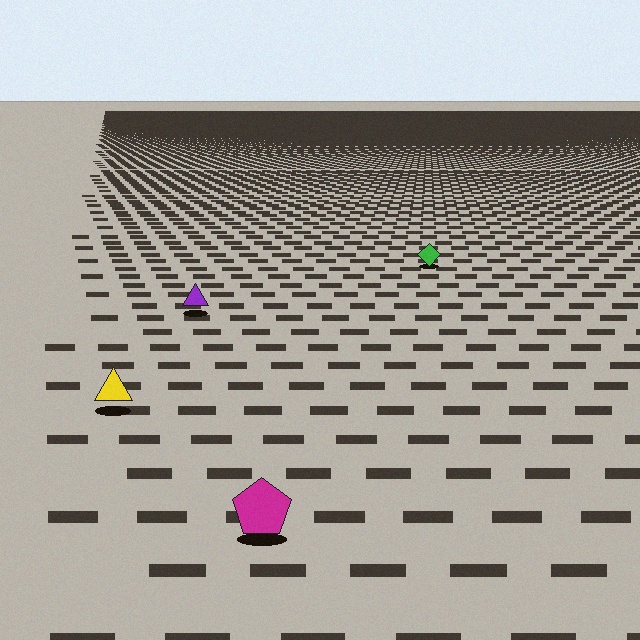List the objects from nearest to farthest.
From nearest to farthest: the magenta pentagon, the yellow triangle, the purple triangle, the green diamond.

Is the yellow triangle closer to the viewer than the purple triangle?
Yes. The yellow triangle is closer — you can tell from the texture gradient: the ground texture is coarser near it.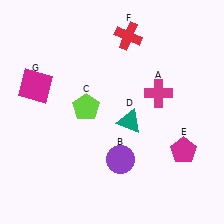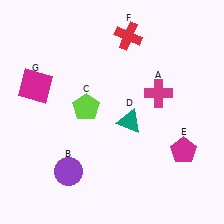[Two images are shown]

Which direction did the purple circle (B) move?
The purple circle (B) moved left.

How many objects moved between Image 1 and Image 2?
1 object moved between the two images.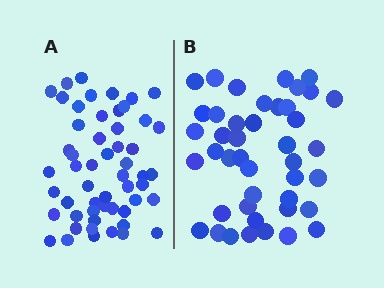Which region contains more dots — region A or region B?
Region A (the left region) has more dots.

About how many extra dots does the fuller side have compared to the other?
Region A has roughly 12 or so more dots than region B.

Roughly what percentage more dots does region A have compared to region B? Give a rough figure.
About 25% more.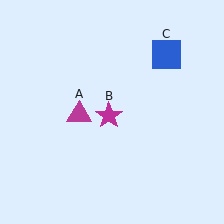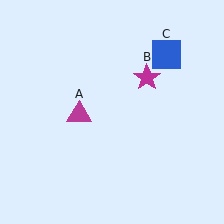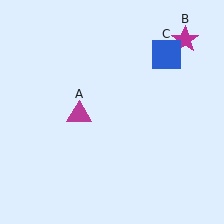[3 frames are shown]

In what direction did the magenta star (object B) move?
The magenta star (object B) moved up and to the right.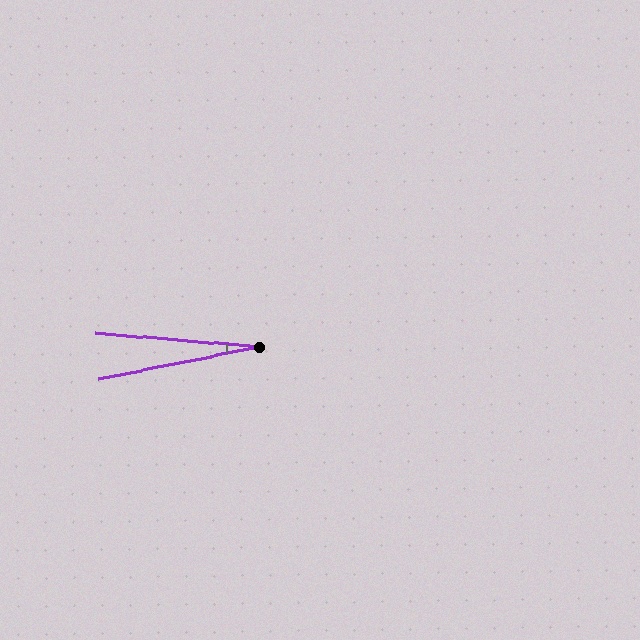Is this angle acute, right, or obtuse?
It is acute.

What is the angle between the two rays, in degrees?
Approximately 16 degrees.